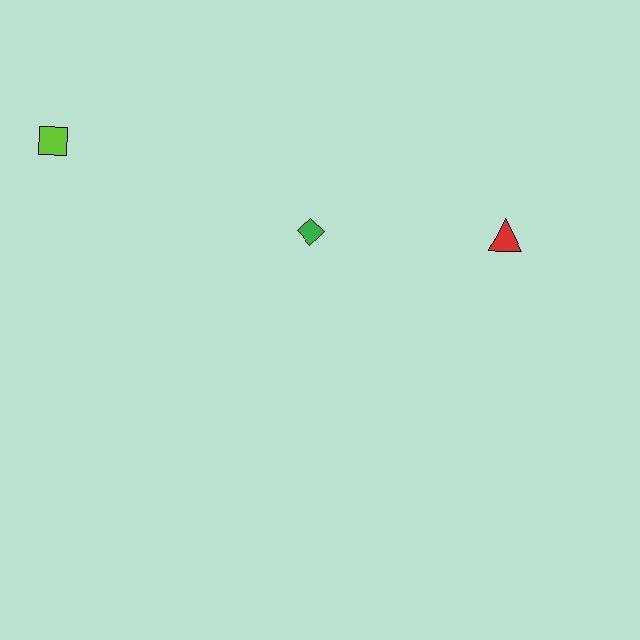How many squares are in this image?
There is 1 square.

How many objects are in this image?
There are 3 objects.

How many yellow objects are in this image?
There are no yellow objects.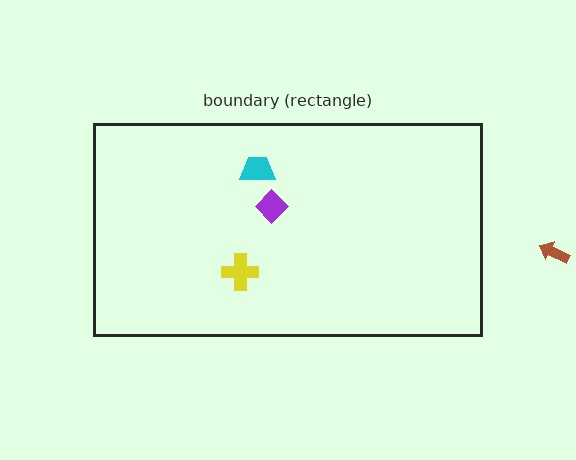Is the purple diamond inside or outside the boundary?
Inside.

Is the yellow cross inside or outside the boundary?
Inside.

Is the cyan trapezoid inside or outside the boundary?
Inside.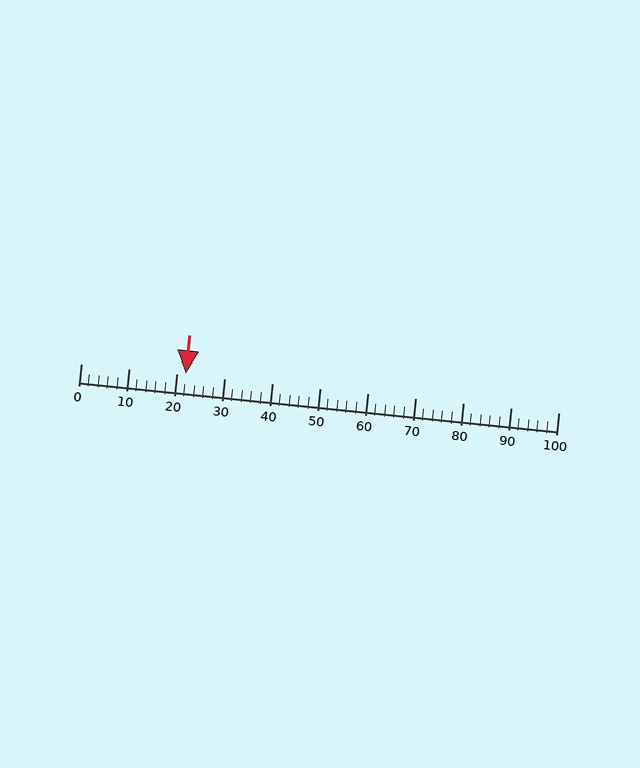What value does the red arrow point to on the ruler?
The red arrow points to approximately 22.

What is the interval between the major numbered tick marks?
The major tick marks are spaced 10 units apart.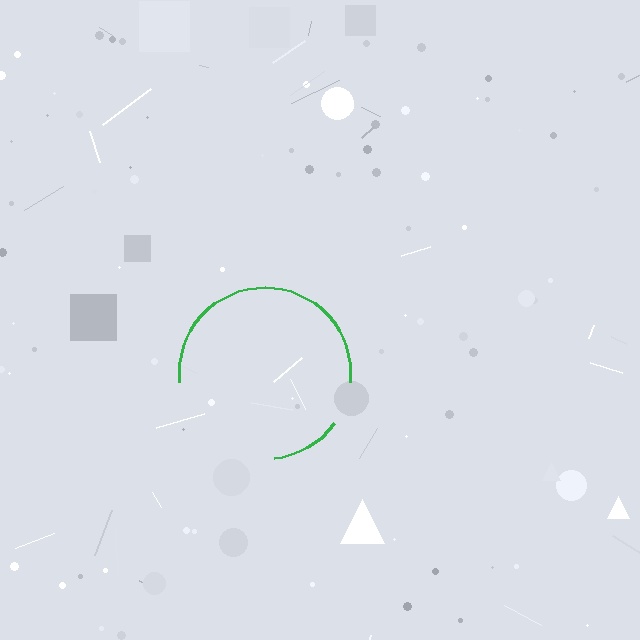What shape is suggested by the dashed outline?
The dashed outline suggests a circle.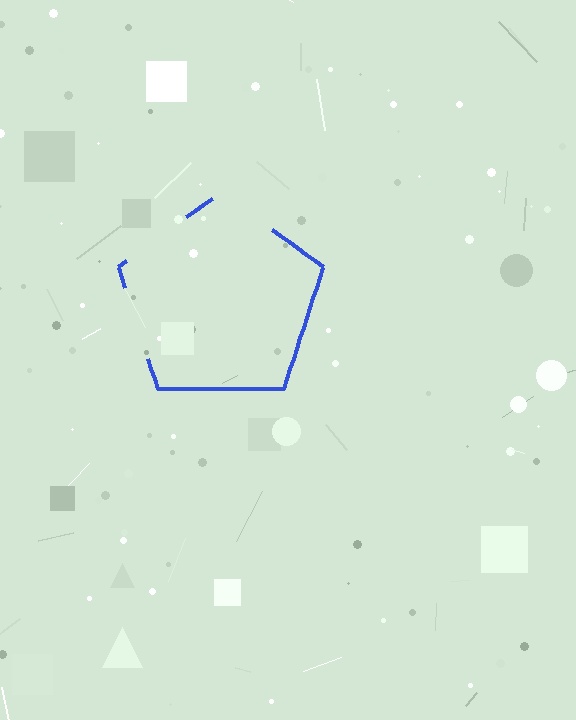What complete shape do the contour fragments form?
The contour fragments form a pentagon.